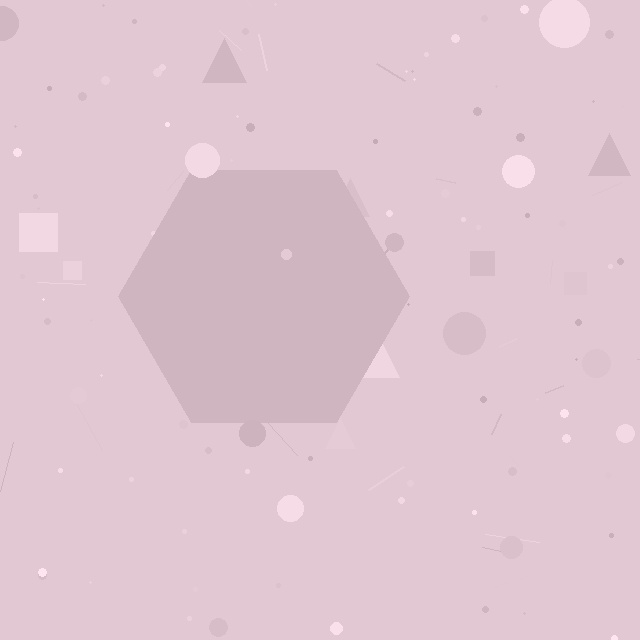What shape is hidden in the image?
A hexagon is hidden in the image.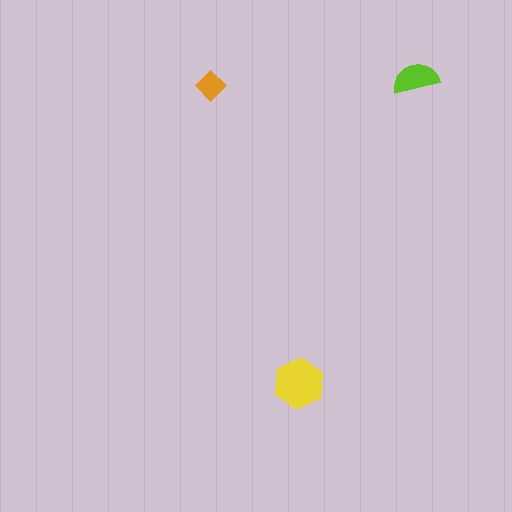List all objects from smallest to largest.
The orange diamond, the lime semicircle, the yellow hexagon.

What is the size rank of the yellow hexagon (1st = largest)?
1st.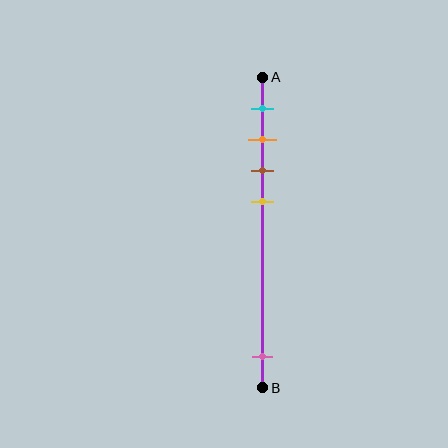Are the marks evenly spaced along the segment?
No, the marks are not evenly spaced.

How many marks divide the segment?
There are 5 marks dividing the segment.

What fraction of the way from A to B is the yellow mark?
The yellow mark is approximately 40% (0.4) of the way from A to B.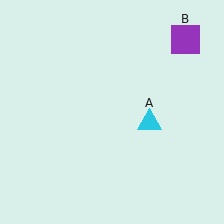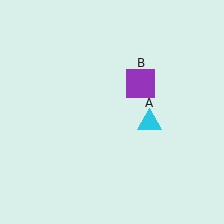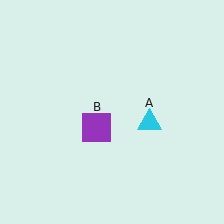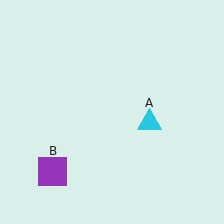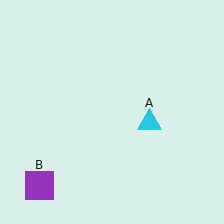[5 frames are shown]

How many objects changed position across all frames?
1 object changed position: purple square (object B).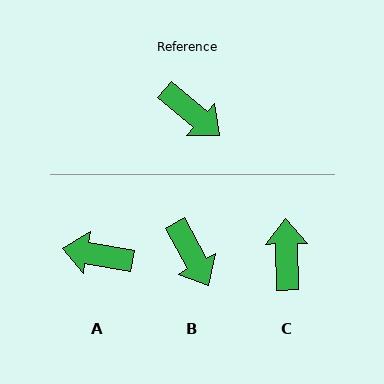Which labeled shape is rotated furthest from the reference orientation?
A, about 150 degrees away.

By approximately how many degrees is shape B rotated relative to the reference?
Approximately 21 degrees clockwise.